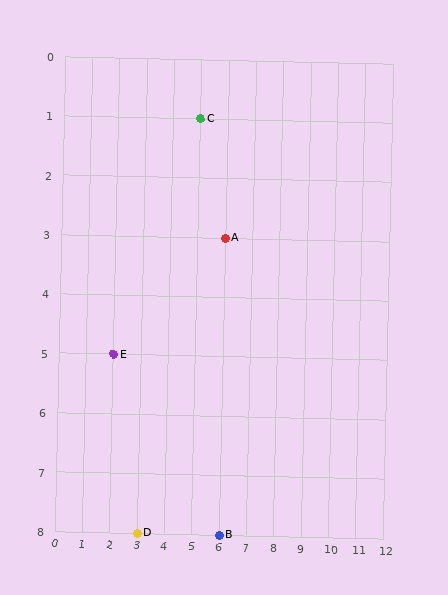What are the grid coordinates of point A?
Point A is at grid coordinates (6, 3).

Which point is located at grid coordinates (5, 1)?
Point C is at (5, 1).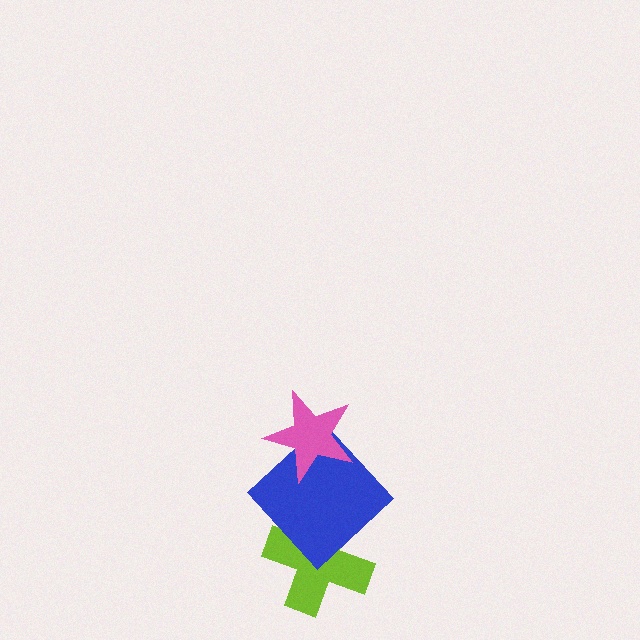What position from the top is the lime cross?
The lime cross is 3rd from the top.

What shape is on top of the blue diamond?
The pink star is on top of the blue diamond.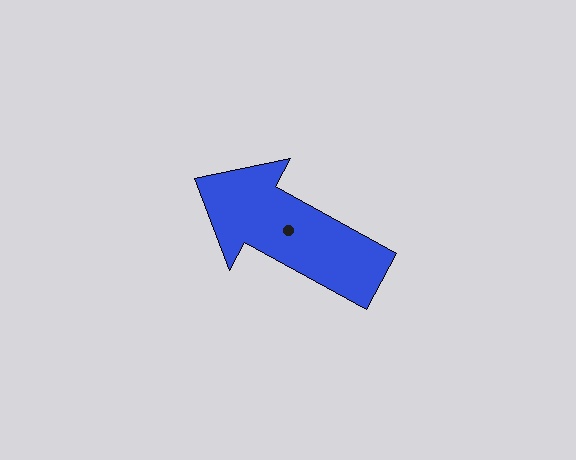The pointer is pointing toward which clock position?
Roughly 10 o'clock.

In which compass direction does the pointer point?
Northwest.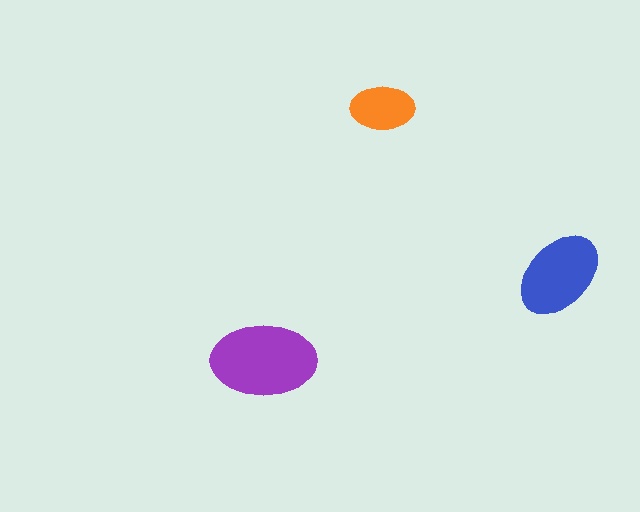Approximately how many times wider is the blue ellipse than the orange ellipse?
About 1.5 times wider.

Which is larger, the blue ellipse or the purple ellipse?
The purple one.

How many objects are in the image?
There are 3 objects in the image.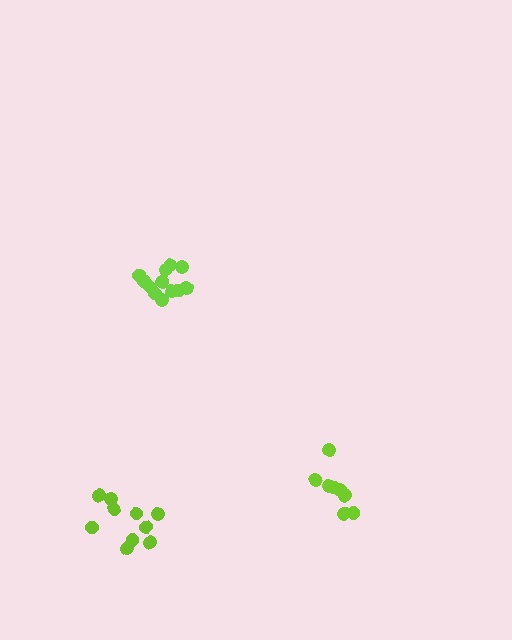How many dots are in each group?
Group 1: 12 dots, Group 2: 8 dots, Group 3: 10 dots (30 total).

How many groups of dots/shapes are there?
There are 3 groups.